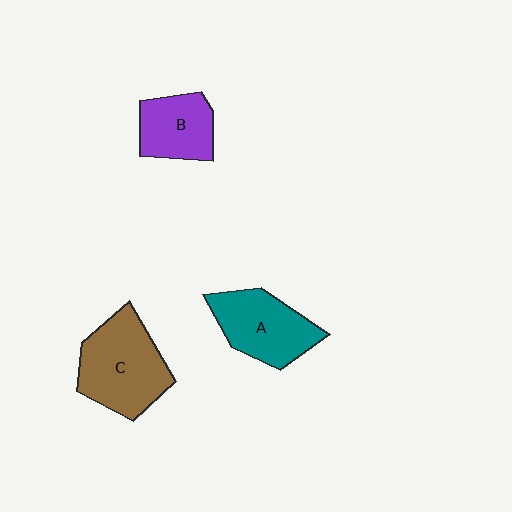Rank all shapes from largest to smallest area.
From largest to smallest: C (brown), A (teal), B (purple).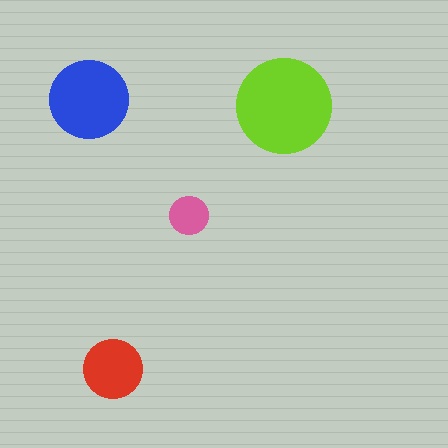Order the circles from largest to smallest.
the lime one, the blue one, the red one, the pink one.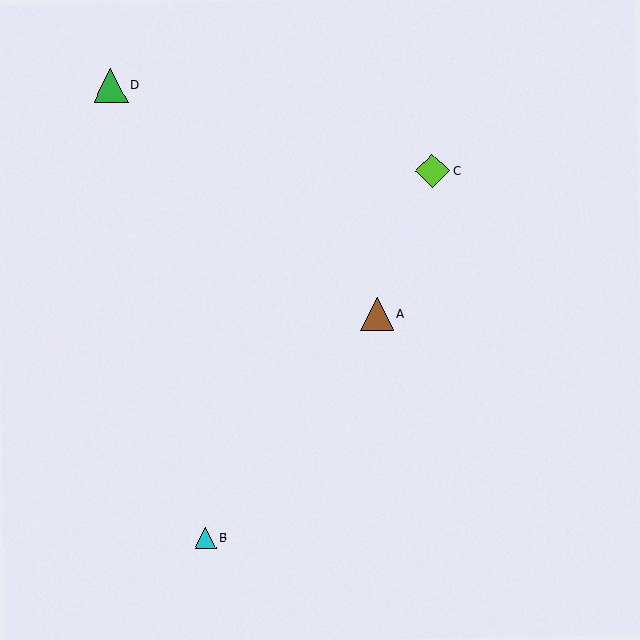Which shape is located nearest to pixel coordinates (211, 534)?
The cyan triangle (labeled B) at (205, 538) is nearest to that location.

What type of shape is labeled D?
Shape D is a green triangle.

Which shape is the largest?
The lime diamond (labeled C) is the largest.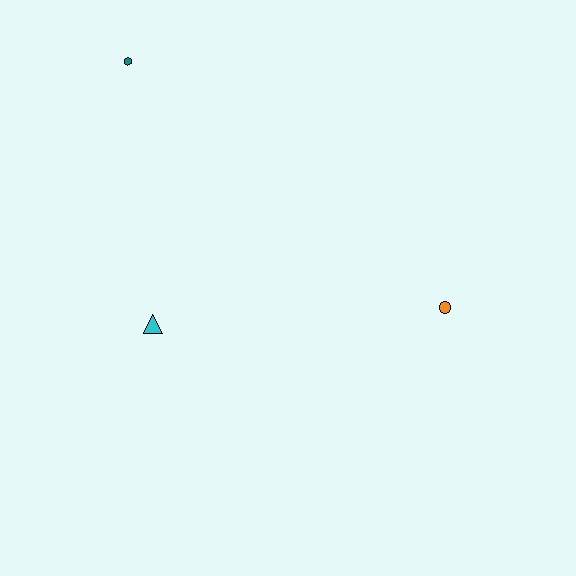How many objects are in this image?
There are 3 objects.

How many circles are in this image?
There is 1 circle.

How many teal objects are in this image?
There is 1 teal object.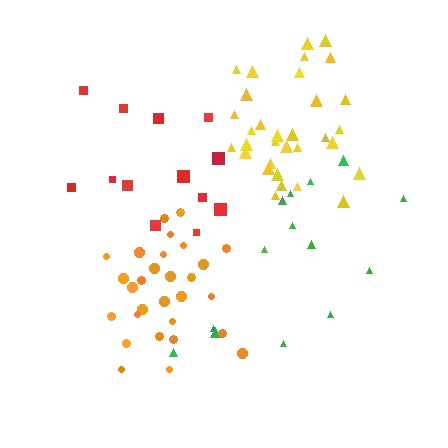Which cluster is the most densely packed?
Yellow.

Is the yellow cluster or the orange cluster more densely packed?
Yellow.